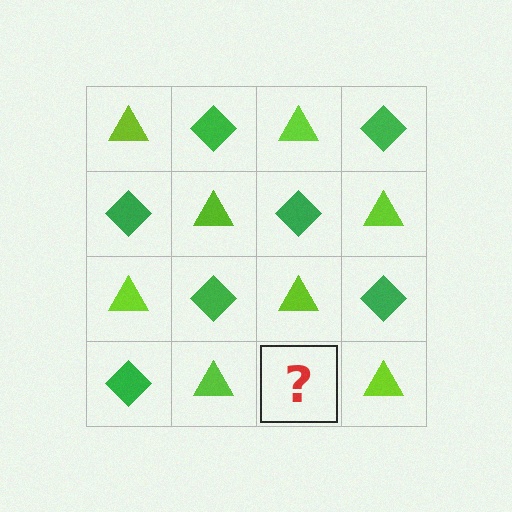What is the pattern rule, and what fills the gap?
The rule is that it alternates lime triangle and green diamond in a checkerboard pattern. The gap should be filled with a green diamond.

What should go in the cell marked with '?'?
The missing cell should contain a green diamond.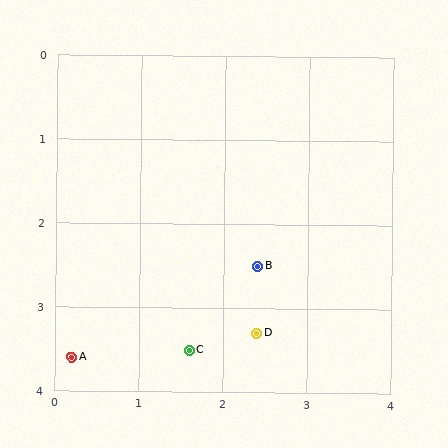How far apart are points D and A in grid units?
Points D and A are about 2.2 grid units apart.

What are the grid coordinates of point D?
Point D is at approximately (2.4, 3.3).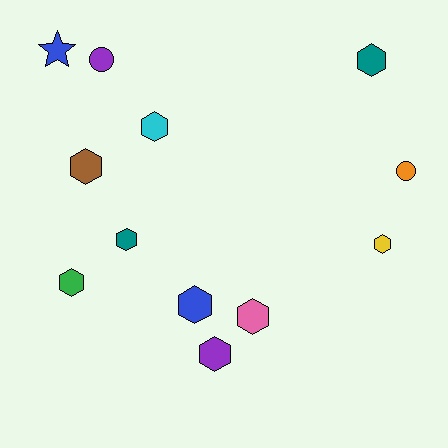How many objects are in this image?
There are 12 objects.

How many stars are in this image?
There is 1 star.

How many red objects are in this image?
There are no red objects.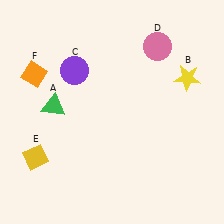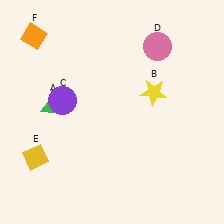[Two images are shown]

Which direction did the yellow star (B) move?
The yellow star (B) moved left.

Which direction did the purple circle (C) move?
The purple circle (C) moved down.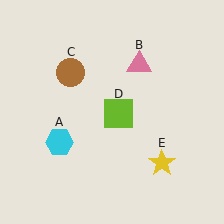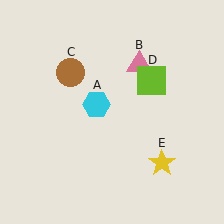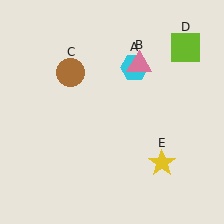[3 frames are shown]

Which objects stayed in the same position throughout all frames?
Pink triangle (object B) and brown circle (object C) and yellow star (object E) remained stationary.